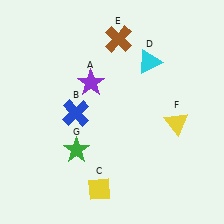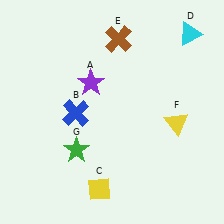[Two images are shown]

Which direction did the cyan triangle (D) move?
The cyan triangle (D) moved right.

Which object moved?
The cyan triangle (D) moved right.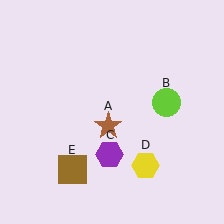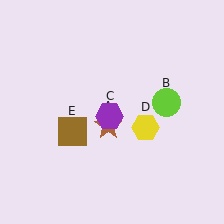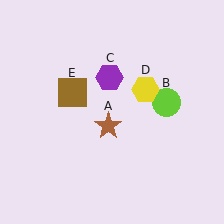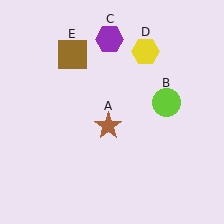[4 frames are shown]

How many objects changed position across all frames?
3 objects changed position: purple hexagon (object C), yellow hexagon (object D), brown square (object E).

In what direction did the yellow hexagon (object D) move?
The yellow hexagon (object D) moved up.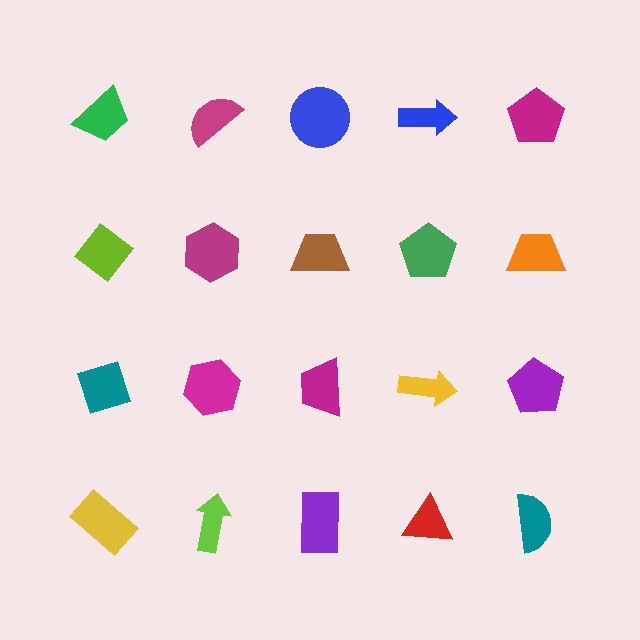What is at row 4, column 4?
A red triangle.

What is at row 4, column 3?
A purple rectangle.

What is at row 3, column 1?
A teal diamond.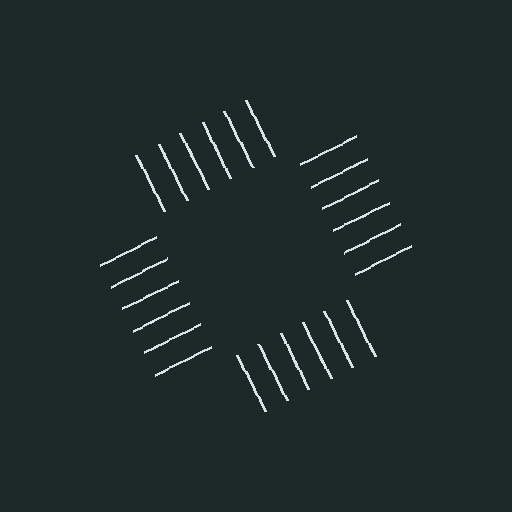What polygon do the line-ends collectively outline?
An illusory square — the line segments terminate on its edges but no continuous stroke is drawn.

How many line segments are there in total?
24 — 6 along each of the 4 edges.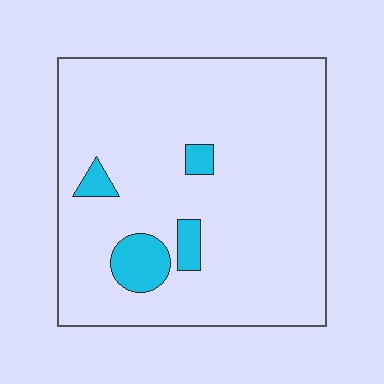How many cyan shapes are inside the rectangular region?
4.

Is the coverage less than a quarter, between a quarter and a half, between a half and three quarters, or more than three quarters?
Less than a quarter.